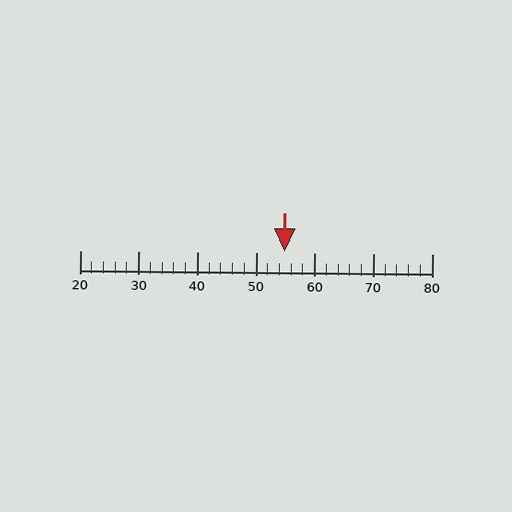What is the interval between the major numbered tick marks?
The major tick marks are spaced 10 units apart.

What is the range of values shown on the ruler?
The ruler shows values from 20 to 80.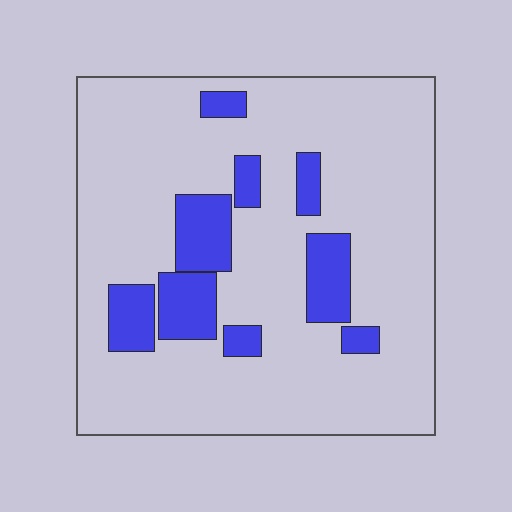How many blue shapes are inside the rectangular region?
9.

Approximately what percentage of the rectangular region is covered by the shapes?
Approximately 15%.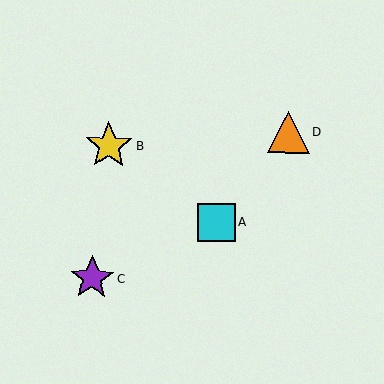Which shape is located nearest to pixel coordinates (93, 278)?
The purple star (labeled C) at (92, 278) is nearest to that location.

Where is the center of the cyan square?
The center of the cyan square is at (216, 222).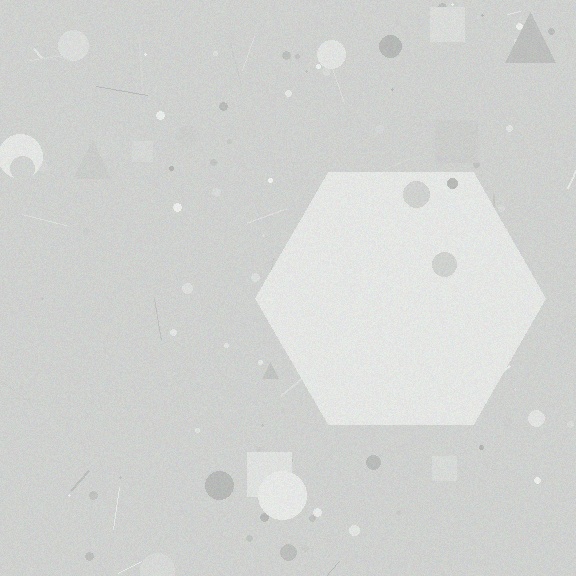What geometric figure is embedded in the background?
A hexagon is embedded in the background.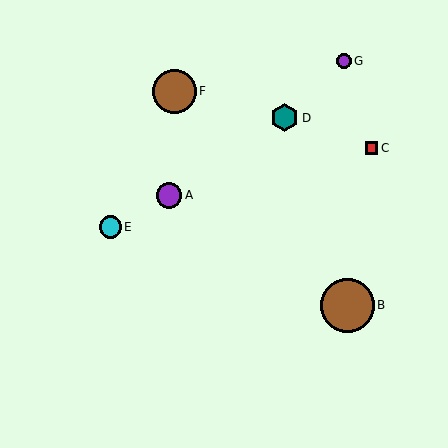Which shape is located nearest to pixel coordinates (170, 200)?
The purple circle (labeled A) at (169, 195) is nearest to that location.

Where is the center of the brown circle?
The center of the brown circle is at (347, 305).